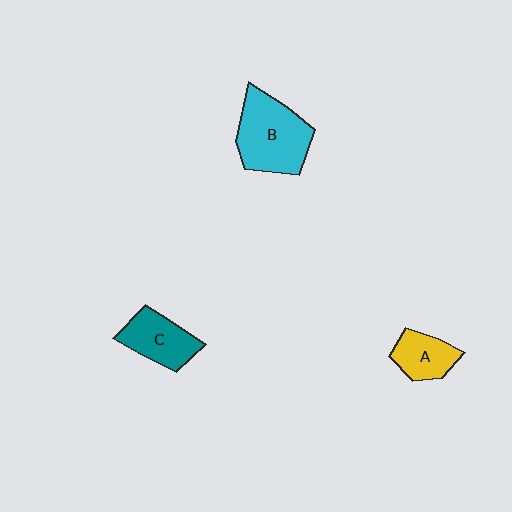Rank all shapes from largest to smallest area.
From largest to smallest: B (cyan), C (teal), A (yellow).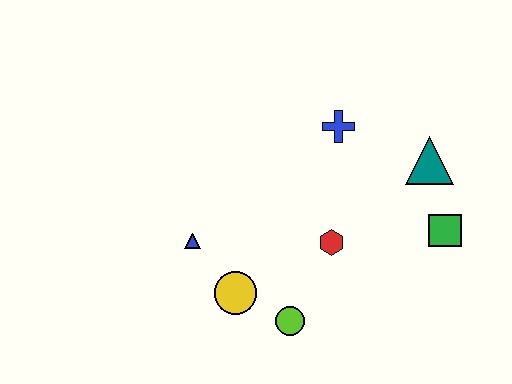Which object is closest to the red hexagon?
The lime circle is closest to the red hexagon.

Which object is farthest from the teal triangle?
The blue triangle is farthest from the teal triangle.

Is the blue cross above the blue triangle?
Yes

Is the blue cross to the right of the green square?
No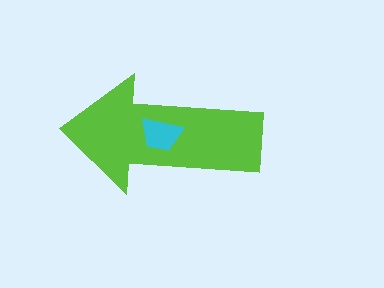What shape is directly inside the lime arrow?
The cyan trapezoid.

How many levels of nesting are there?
2.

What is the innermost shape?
The cyan trapezoid.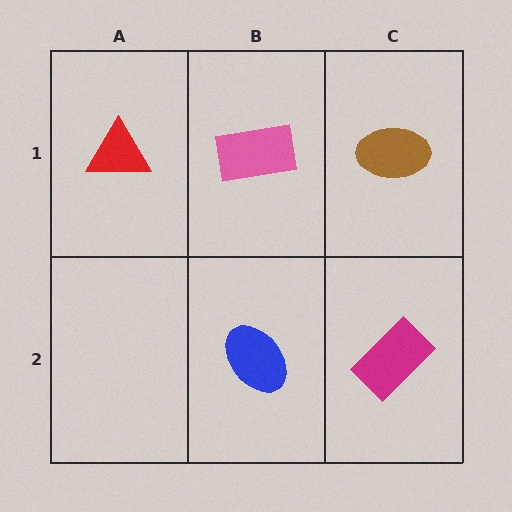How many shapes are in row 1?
3 shapes.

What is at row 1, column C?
A brown ellipse.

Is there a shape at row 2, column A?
No, that cell is empty.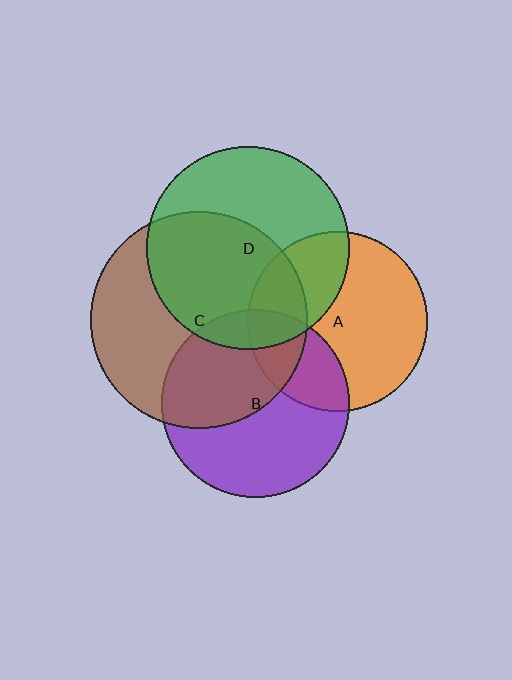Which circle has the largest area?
Circle C (brown).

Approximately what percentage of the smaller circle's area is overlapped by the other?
Approximately 25%.